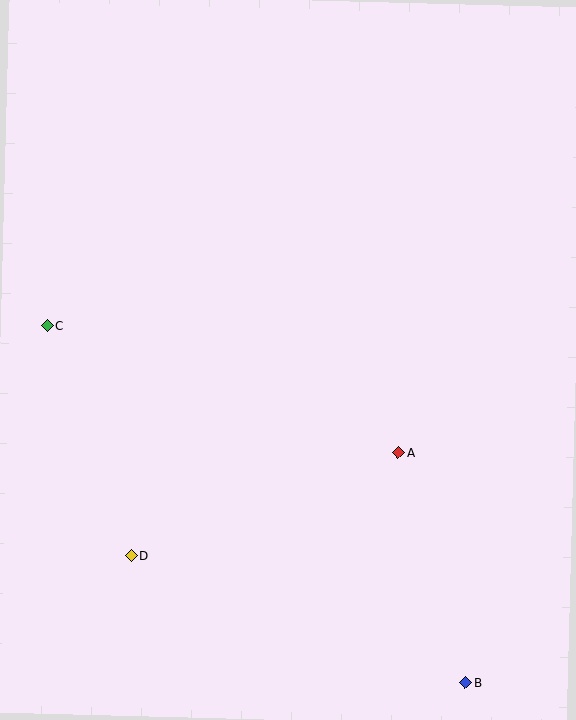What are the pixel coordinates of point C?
Point C is at (47, 325).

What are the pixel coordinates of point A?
Point A is at (398, 453).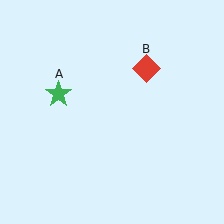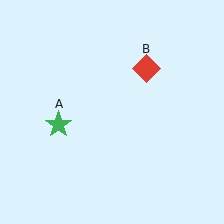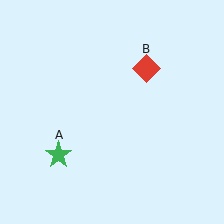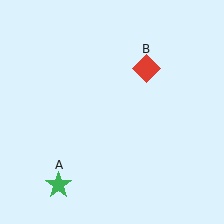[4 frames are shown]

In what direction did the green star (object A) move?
The green star (object A) moved down.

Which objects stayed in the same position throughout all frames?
Red diamond (object B) remained stationary.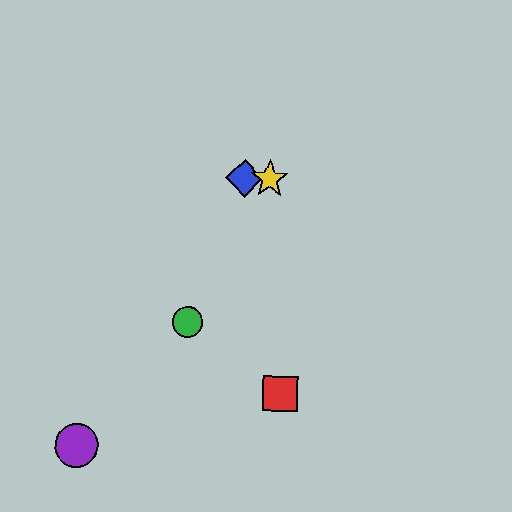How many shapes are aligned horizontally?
2 shapes (the blue diamond, the yellow star) are aligned horizontally.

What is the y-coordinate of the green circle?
The green circle is at y≈322.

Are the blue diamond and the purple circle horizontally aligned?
No, the blue diamond is at y≈178 and the purple circle is at y≈445.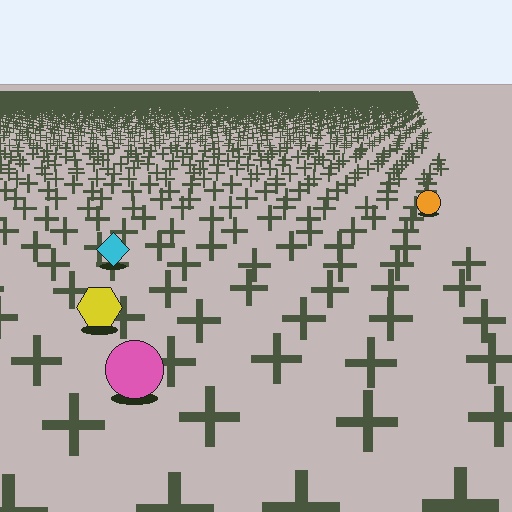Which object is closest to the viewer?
The pink circle is closest. The texture marks near it are larger and more spread out.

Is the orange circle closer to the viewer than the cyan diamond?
No. The cyan diamond is closer — you can tell from the texture gradient: the ground texture is coarser near it.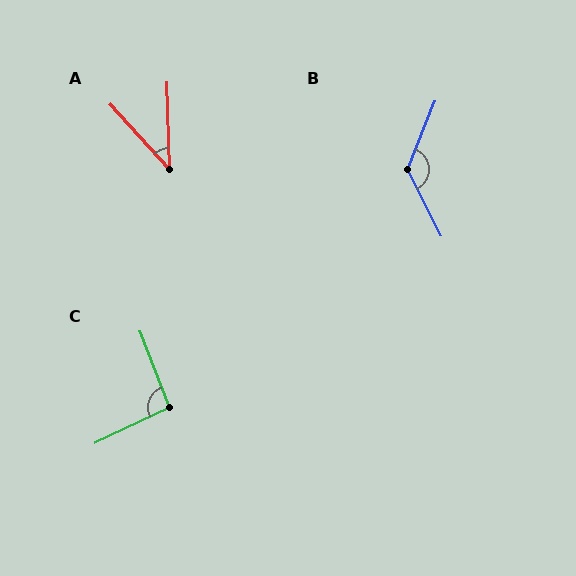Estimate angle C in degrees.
Approximately 94 degrees.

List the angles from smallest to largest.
A (40°), C (94°), B (131°).